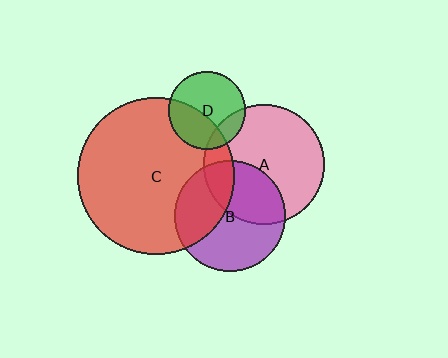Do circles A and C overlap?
Yes.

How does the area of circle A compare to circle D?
Approximately 2.4 times.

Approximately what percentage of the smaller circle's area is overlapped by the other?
Approximately 15%.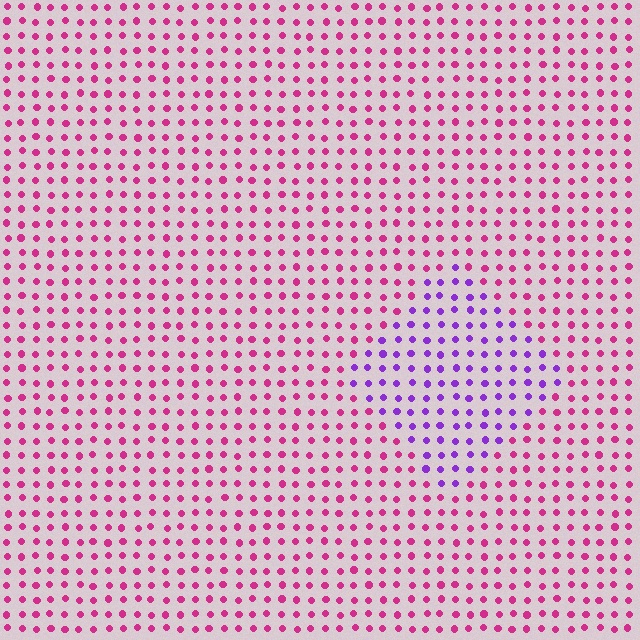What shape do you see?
I see a diamond.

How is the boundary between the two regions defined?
The boundary is defined purely by a slight shift in hue (about 50 degrees). Spacing, size, and orientation are identical on both sides.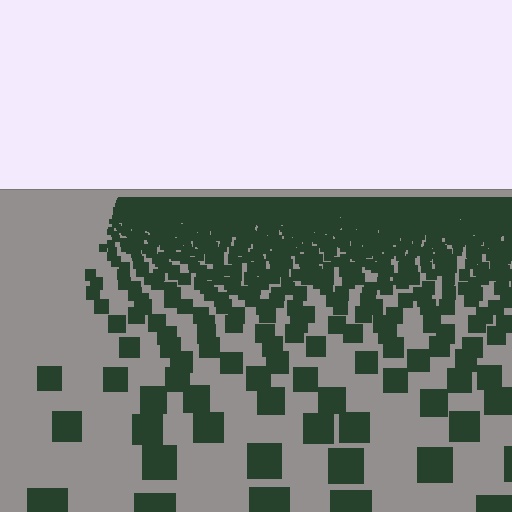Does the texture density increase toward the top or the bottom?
Density increases toward the top.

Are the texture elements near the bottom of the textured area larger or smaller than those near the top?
Larger. Near the bottom, elements are closer to the viewer and appear at a bigger on-screen size.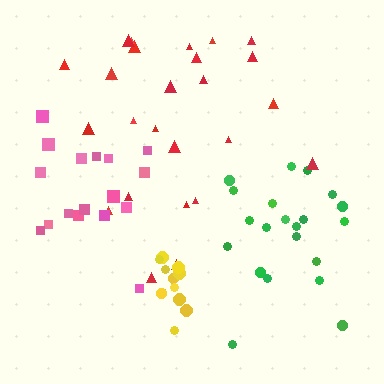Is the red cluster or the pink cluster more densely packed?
Pink.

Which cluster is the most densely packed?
Yellow.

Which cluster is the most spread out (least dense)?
Red.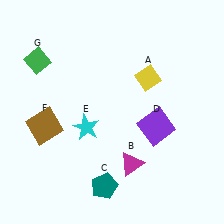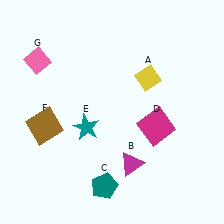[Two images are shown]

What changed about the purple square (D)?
In Image 1, D is purple. In Image 2, it changed to magenta.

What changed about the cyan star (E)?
In Image 1, E is cyan. In Image 2, it changed to teal.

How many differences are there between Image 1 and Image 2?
There are 3 differences between the two images.